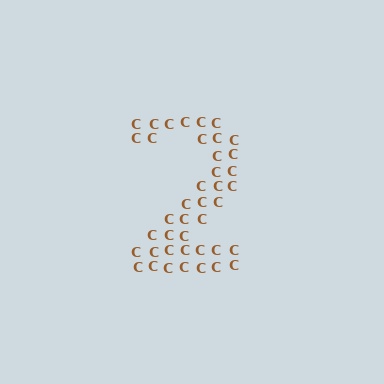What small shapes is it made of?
It is made of small letter C's.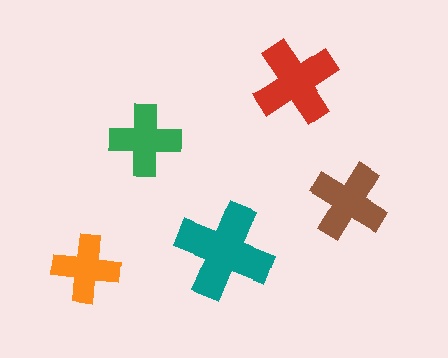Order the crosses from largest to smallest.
the teal one, the red one, the brown one, the green one, the orange one.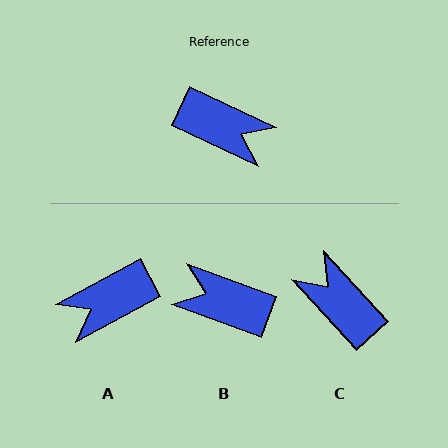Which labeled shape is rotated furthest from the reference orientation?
B, about 174 degrees away.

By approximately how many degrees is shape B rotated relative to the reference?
Approximately 174 degrees clockwise.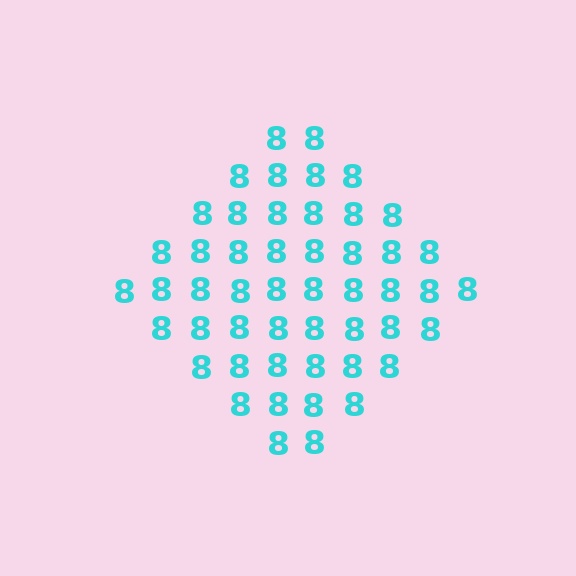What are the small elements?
The small elements are digit 8's.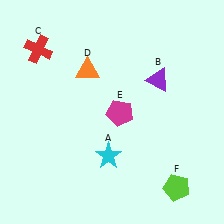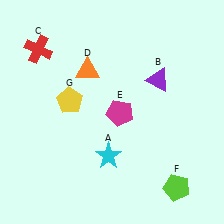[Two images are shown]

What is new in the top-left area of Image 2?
A yellow pentagon (G) was added in the top-left area of Image 2.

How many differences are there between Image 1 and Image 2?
There is 1 difference between the two images.